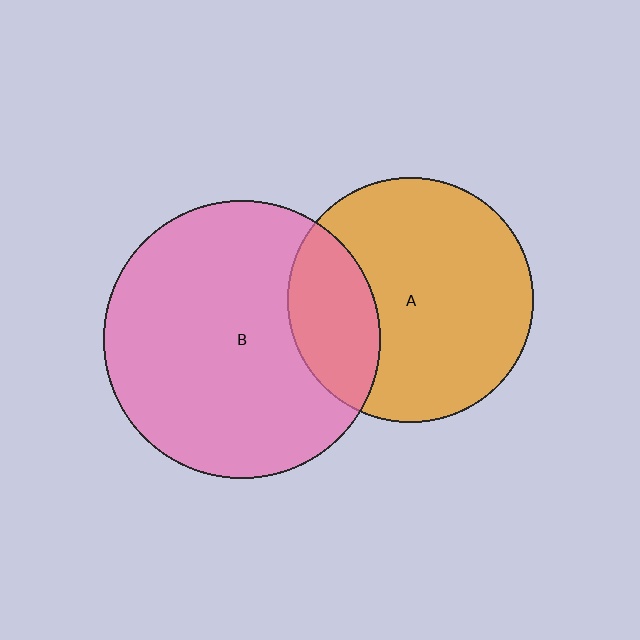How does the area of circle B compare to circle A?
Approximately 1.3 times.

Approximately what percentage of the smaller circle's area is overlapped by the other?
Approximately 25%.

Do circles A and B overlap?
Yes.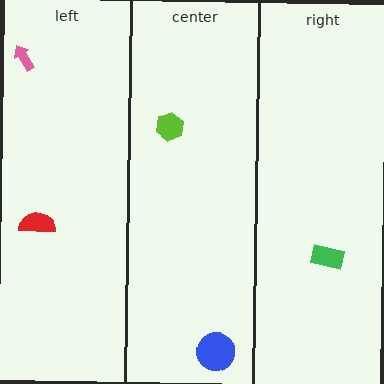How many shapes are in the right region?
1.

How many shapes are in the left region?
2.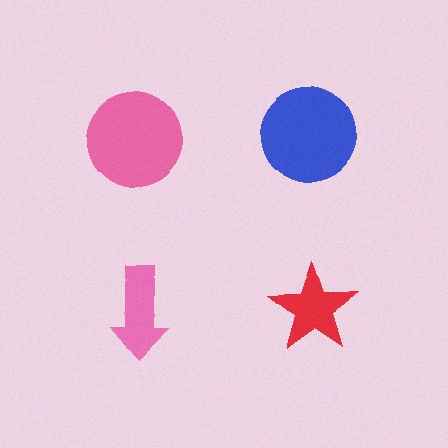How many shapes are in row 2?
2 shapes.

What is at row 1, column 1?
A pink circle.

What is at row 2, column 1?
A pink arrow.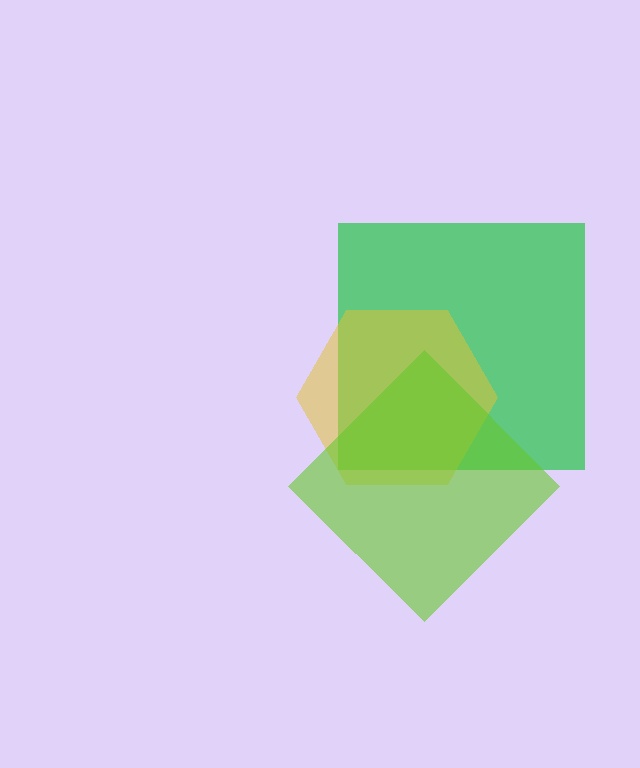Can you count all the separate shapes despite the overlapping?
Yes, there are 3 separate shapes.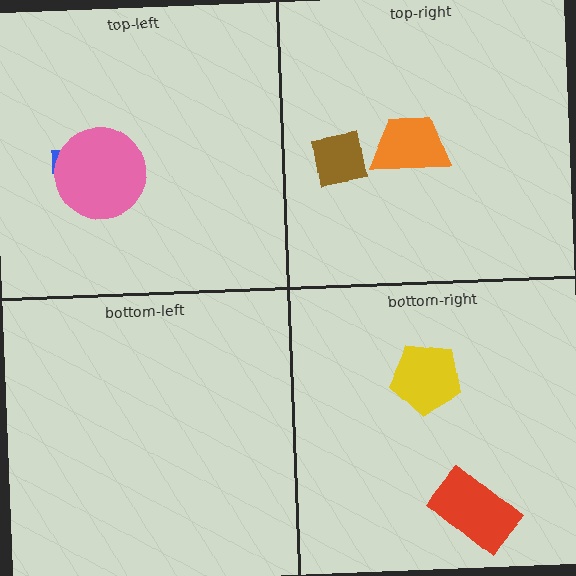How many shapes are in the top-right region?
2.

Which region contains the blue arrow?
The top-left region.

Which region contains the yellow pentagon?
The bottom-right region.